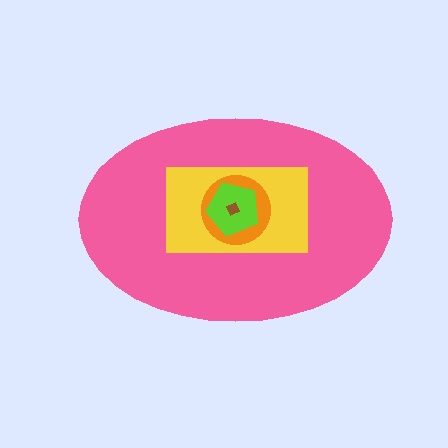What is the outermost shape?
The pink ellipse.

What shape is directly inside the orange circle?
The lime pentagon.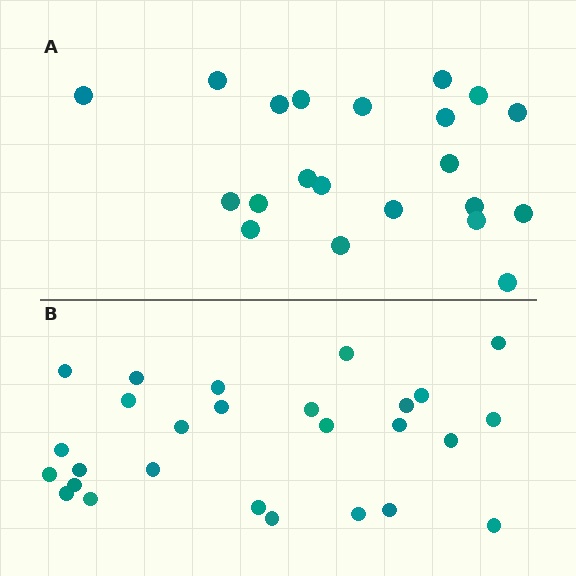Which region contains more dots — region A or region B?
Region B (the bottom region) has more dots.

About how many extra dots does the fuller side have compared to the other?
Region B has about 6 more dots than region A.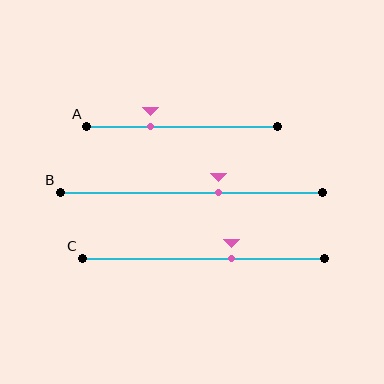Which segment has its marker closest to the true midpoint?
Segment B has its marker closest to the true midpoint.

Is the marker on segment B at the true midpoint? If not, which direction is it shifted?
No, the marker on segment B is shifted to the right by about 10% of the segment length.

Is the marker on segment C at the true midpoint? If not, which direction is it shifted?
No, the marker on segment C is shifted to the right by about 12% of the segment length.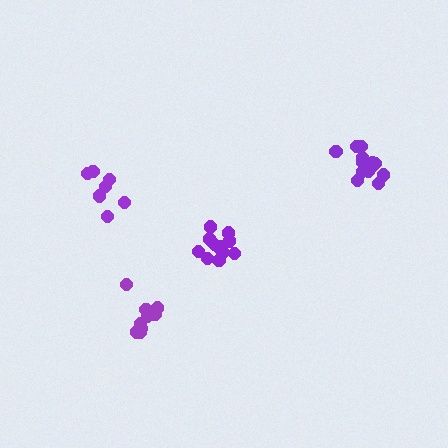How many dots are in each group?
Group 1: 12 dots, Group 2: 7 dots, Group 3: 11 dots, Group 4: 13 dots (43 total).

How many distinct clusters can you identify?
There are 4 distinct clusters.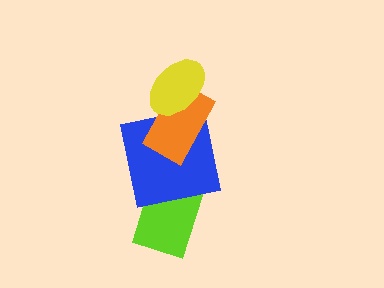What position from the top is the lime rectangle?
The lime rectangle is 4th from the top.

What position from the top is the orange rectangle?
The orange rectangle is 2nd from the top.